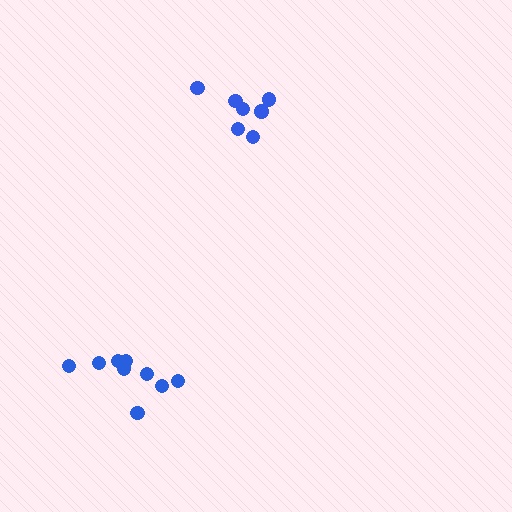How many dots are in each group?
Group 1: 7 dots, Group 2: 9 dots (16 total).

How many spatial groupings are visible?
There are 2 spatial groupings.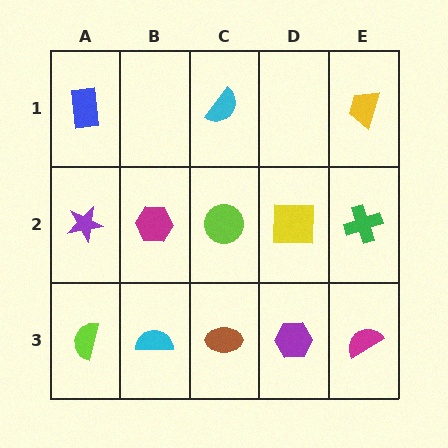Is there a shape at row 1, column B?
No, that cell is empty.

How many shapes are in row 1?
3 shapes.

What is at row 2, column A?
A purple star.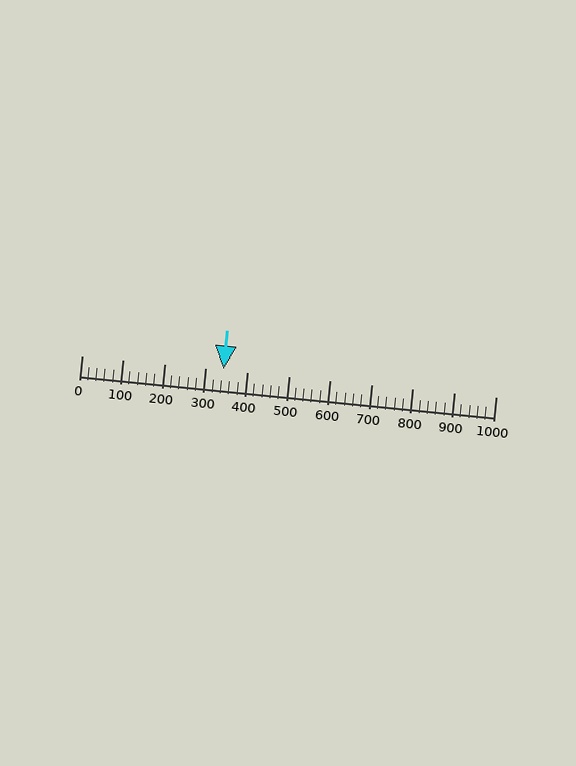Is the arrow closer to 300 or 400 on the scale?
The arrow is closer to 300.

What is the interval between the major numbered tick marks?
The major tick marks are spaced 100 units apart.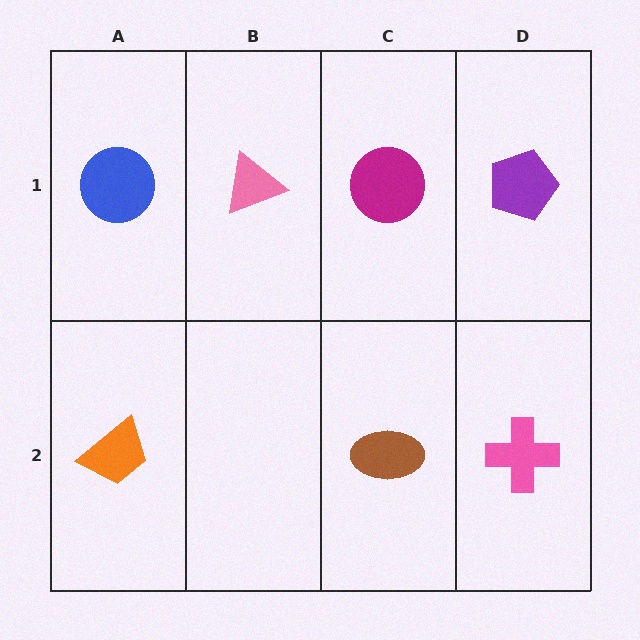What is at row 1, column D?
A purple pentagon.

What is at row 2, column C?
A brown ellipse.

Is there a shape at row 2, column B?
No, that cell is empty.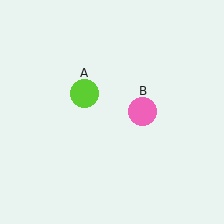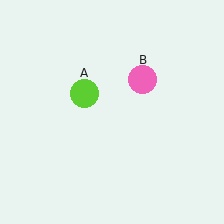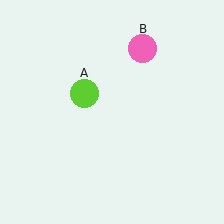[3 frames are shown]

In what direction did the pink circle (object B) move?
The pink circle (object B) moved up.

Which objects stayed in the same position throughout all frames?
Lime circle (object A) remained stationary.